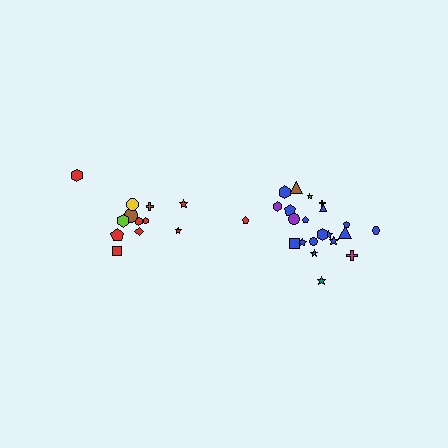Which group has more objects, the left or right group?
The right group.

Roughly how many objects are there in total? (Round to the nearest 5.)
Roughly 35 objects in total.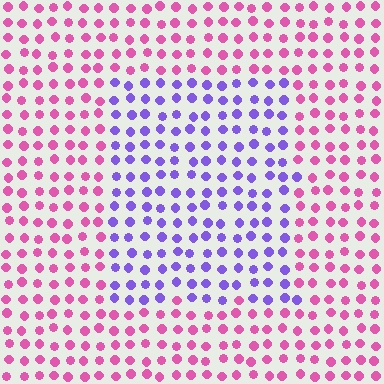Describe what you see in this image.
The image is filled with small pink elements in a uniform arrangement. A rectangle-shaped region is visible where the elements are tinted to a slightly different hue, forming a subtle color boundary.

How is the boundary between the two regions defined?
The boundary is defined purely by a slight shift in hue (about 64 degrees). Spacing, size, and orientation are identical on both sides.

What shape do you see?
I see a rectangle.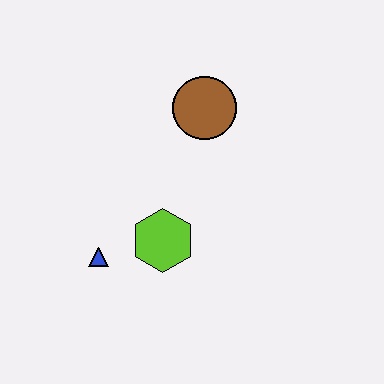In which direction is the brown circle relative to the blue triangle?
The brown circle is above the blue triangle.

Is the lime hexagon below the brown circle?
Yes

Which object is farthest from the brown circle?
The blue triangle is farthest from the brown circle.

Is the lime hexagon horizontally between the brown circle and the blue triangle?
Yes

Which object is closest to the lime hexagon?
The blue triangle is closest to the lime hexagon.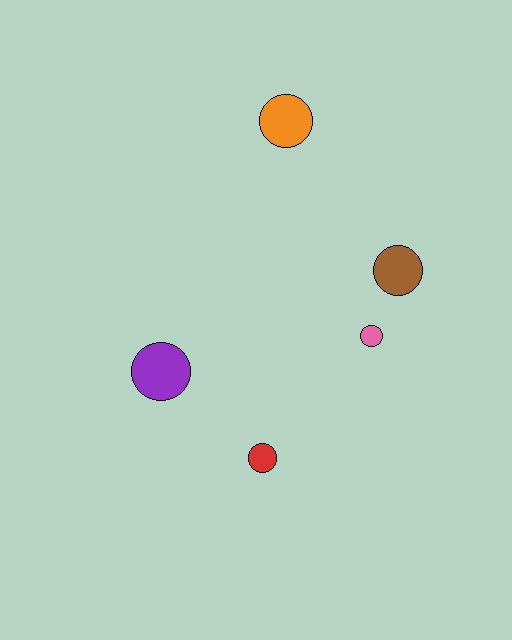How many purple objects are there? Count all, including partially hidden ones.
There is 1 purple object.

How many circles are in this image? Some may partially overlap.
There are 5 circles.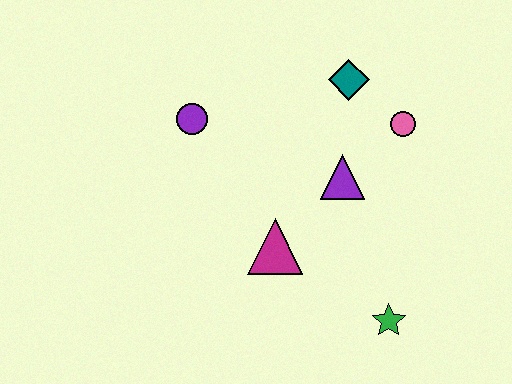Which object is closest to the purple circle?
The magenta triangle is closest to the purple circle.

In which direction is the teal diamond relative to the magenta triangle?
The teal diamond is above the magenta triangle.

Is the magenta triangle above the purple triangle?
No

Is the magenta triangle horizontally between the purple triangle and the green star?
No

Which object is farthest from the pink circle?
The purple circle is farthest from the pink circle.